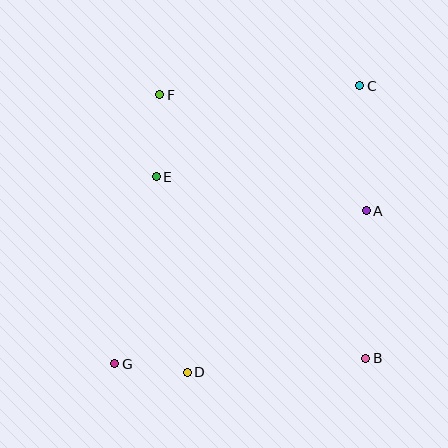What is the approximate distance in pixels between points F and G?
The distance between F and G is approximately 273 pixels.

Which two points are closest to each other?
Points D and G are closest to each other.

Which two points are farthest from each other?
Points C and G are farthest from each other.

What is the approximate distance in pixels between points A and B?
The distance between A and B is approximately 148 pixels.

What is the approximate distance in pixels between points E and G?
The distance between E and G is approximately 191 pixels.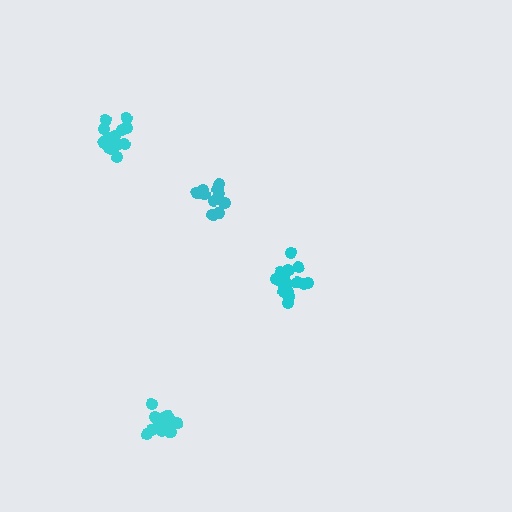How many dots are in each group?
Group 1: 18 dots, Group 2: 13 dots, Group 3: 17 dots, Group 4: 13 dots (61 total).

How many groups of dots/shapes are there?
There are 4 groups.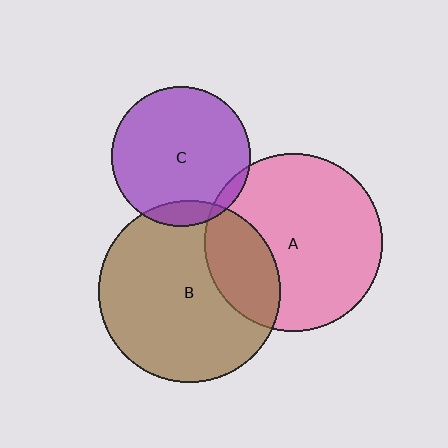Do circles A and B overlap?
Yes.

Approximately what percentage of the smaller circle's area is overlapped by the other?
Approximately 25%.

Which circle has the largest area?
Circle B (brown).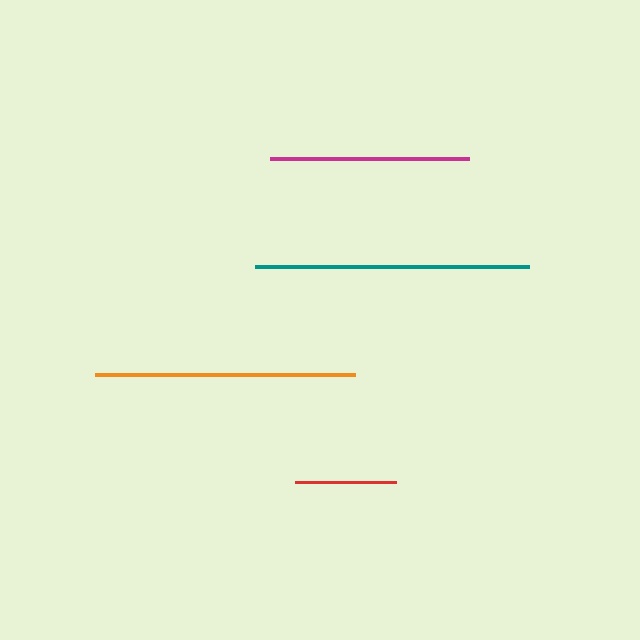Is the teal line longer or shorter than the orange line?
The teal line is longer than the orange line.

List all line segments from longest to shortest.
From longest to shortest: teal, orange, magenta, red.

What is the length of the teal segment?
The teal segment is approximately 275 pixels long.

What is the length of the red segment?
The red segment is approximately 101 pixels long.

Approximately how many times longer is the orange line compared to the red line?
The orange line is approximately 2.6 times the length of the red line.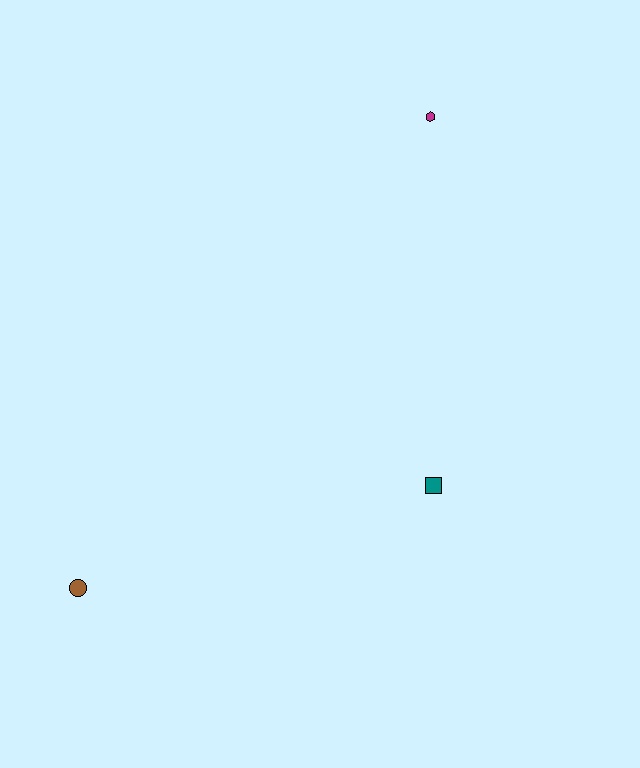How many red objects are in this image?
There are no red objects.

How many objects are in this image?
There are 3 objects.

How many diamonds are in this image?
There are no diamonds.